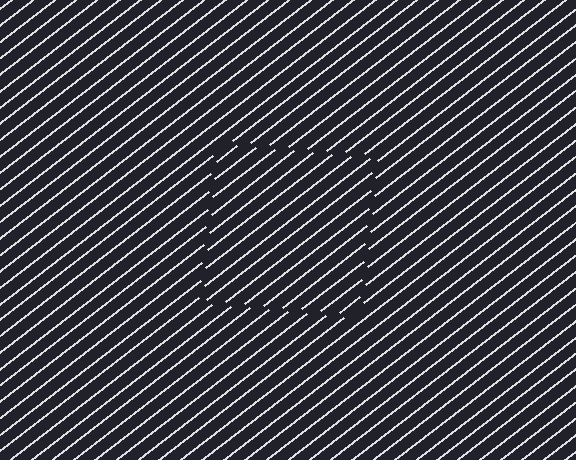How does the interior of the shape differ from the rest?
The interior of the shape contains the same grating, shifted by half a period — the contour is defined by the phase discontinuity where line-ends from the inner and outer gratings abut.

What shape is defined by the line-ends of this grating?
An illusory square. The interior of the shape contains the same grating, shifted by half a period — the contour is defined by the phase discontinuity where line-ends from the inner and outer gratings abut.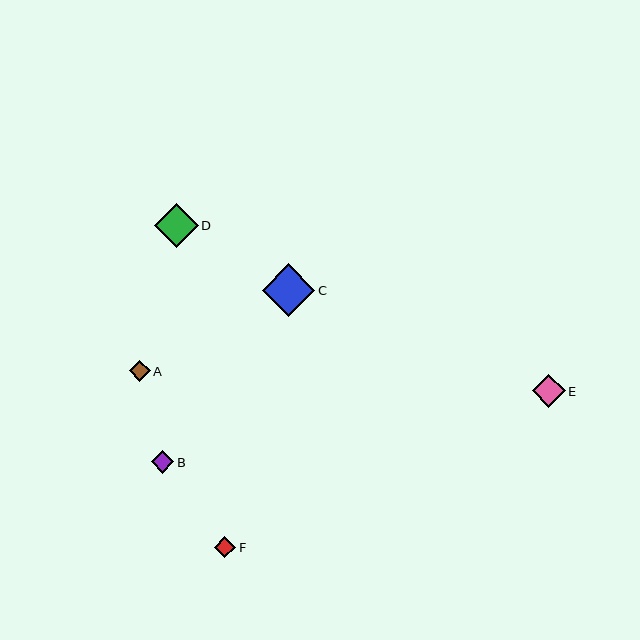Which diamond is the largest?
Diamond C is the largest with a size of approximately 53 pixels.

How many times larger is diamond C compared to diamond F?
Diamond C is approximately 2.5 times the size of diamond F.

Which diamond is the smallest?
Diamond A is the smallest with a size of approximately 21 pixels.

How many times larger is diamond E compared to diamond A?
Diamond E is approximately 1.6 times the size of diamond A.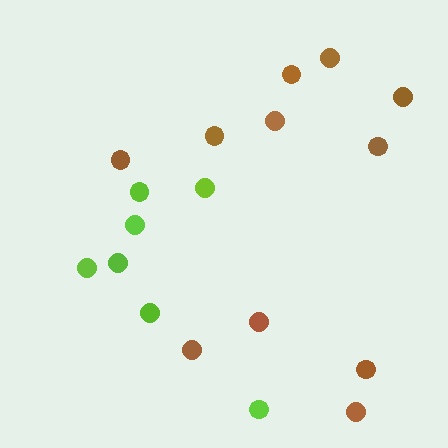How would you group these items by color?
There are 2 groups: one group of brown circles (11) and one group of lime circles (7).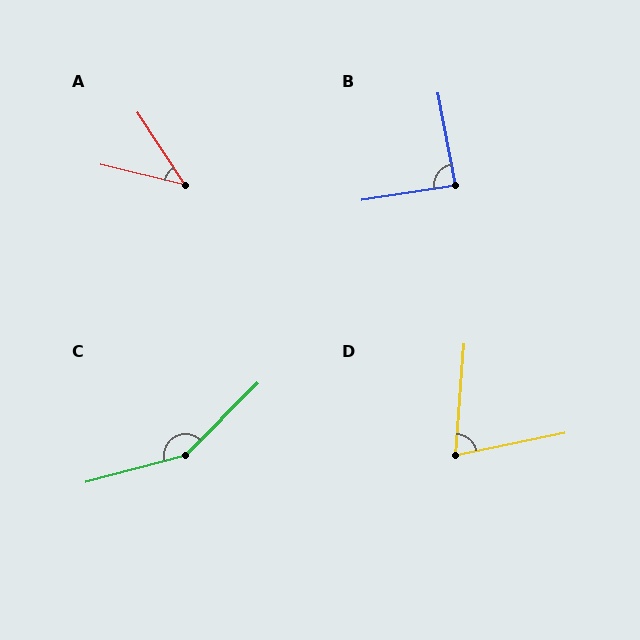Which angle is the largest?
C, at approximately 150 degrees.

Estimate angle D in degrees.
Approximately 74 degrees.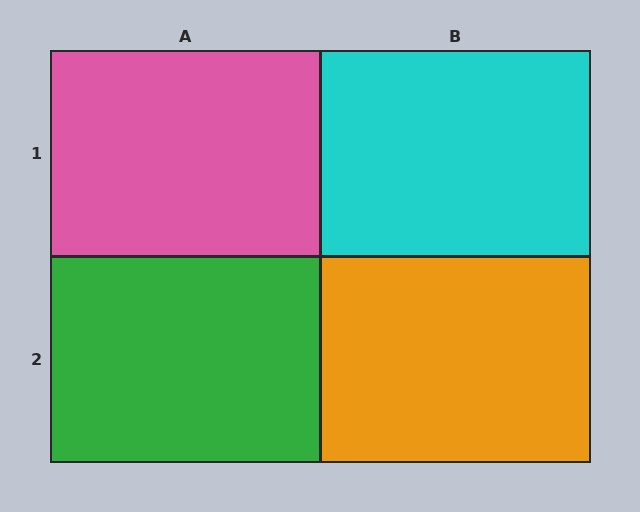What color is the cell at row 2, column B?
Orange.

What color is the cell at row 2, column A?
Green.